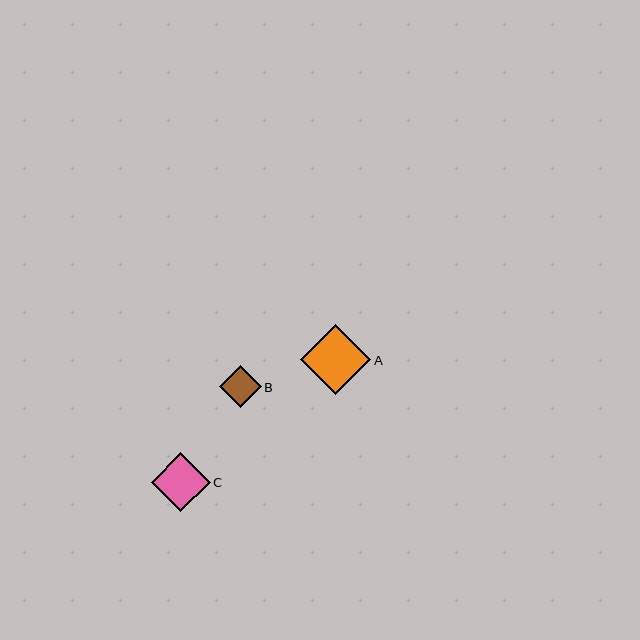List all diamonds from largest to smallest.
From largest to smallest: A, C, B.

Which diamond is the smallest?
Diamond B is the smallest with a size of approximately 42 pixels.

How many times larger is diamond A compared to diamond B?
Diamond A is approximately 1.7 times the size of diamond B.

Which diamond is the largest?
Diamond A is the largest with a size of approximately 70 pixels.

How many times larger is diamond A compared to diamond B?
Diamond A is approximately 1.7 times the size of diamond B.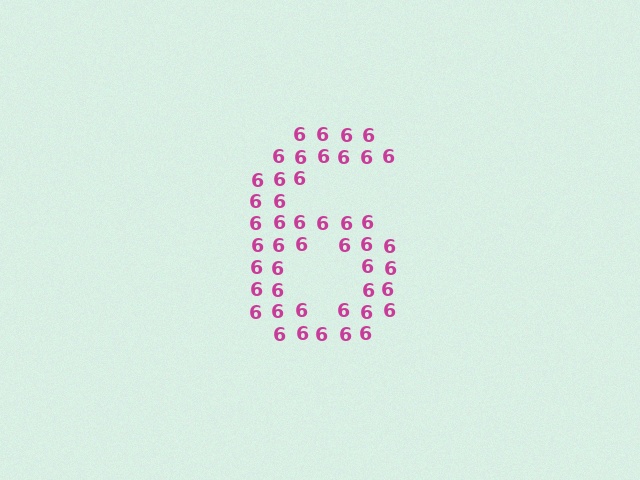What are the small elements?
The small elements are digit 6's.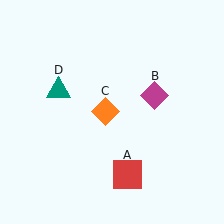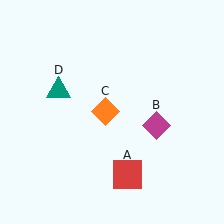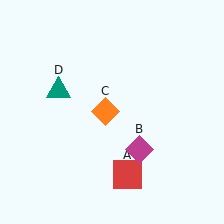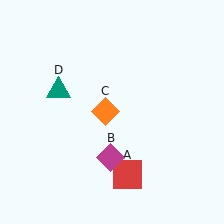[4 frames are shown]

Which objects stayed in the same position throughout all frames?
Red square (object A) and orange diamond (object C) and teal triangle (object D) remained stationary.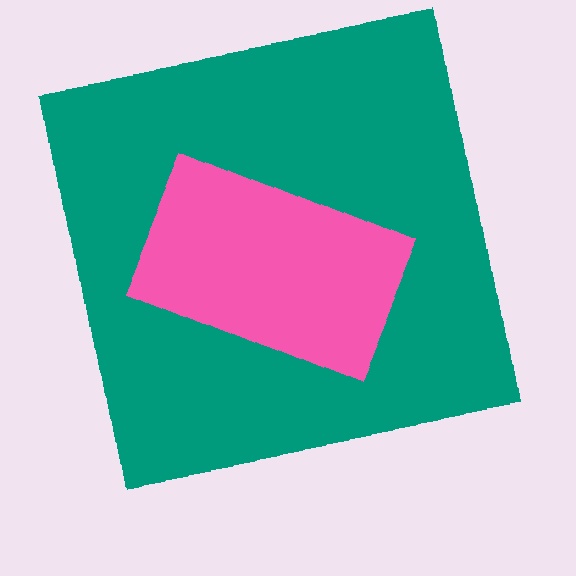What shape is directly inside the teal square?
The pink rectangle.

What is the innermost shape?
The pink rectangle.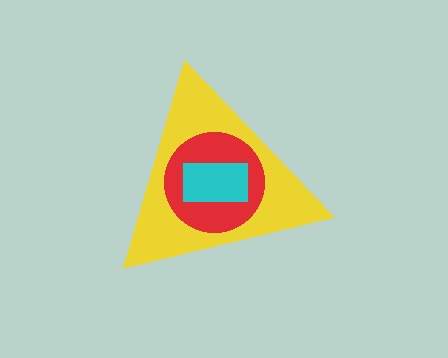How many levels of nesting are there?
3.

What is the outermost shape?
The yellow triangle.